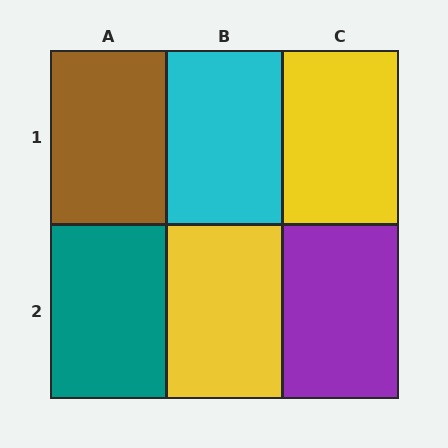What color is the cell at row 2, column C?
Purple.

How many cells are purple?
1 cell is purple.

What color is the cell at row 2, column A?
Teal.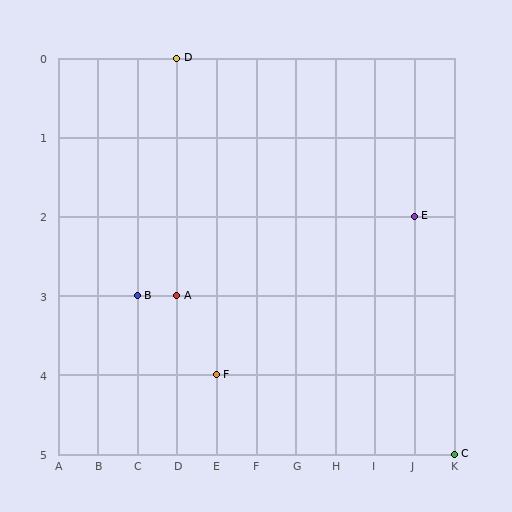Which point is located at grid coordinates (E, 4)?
Point F is at (E, 4).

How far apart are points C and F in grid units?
Points C and F are 6 columns and 1 row apart (about 6.1 grid units diagonally).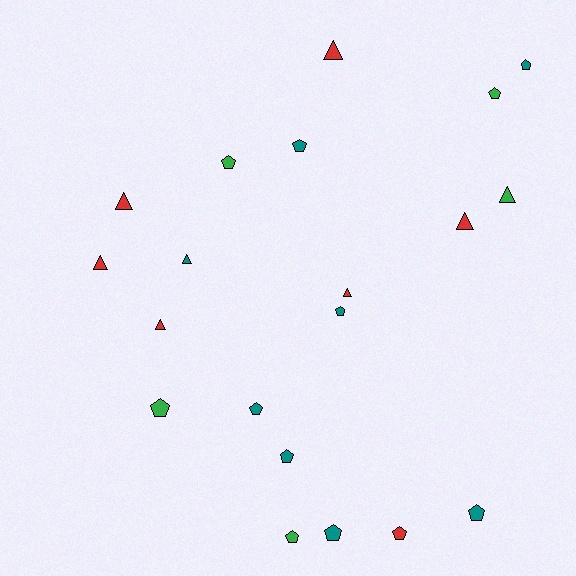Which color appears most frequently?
Teal, with 8 objects.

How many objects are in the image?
There are 20 objects.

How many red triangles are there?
There are 6 red triangles.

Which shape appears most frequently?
Pentagon, with 12 objects.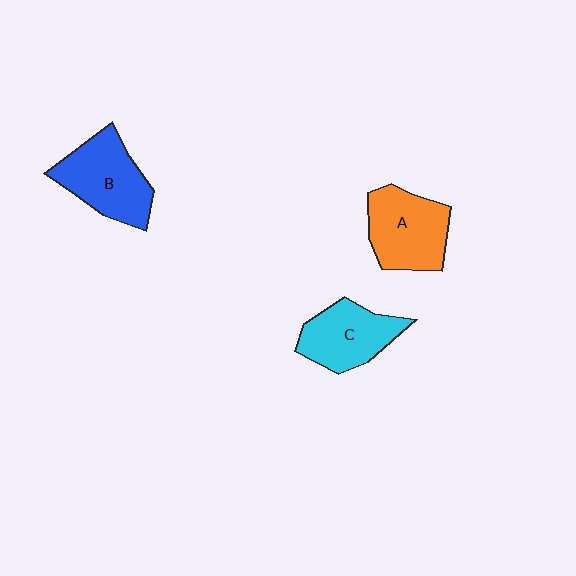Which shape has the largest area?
Shape B (blue).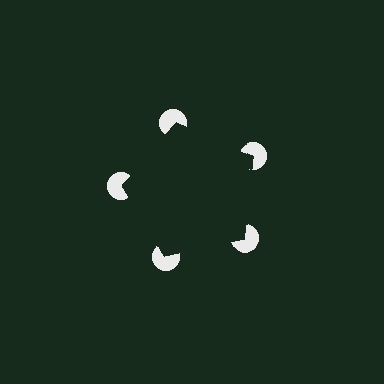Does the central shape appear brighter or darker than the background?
It typically appears slightly darker than the background, even though no actual brightness change is drawn.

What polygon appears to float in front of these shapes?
An illusory pentagon — its edges are inferred from the aligned wedge cuts in the pac-man discs, not physically drawn.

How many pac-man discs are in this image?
There are 5 — one at each vertex of the illusory pentagon.